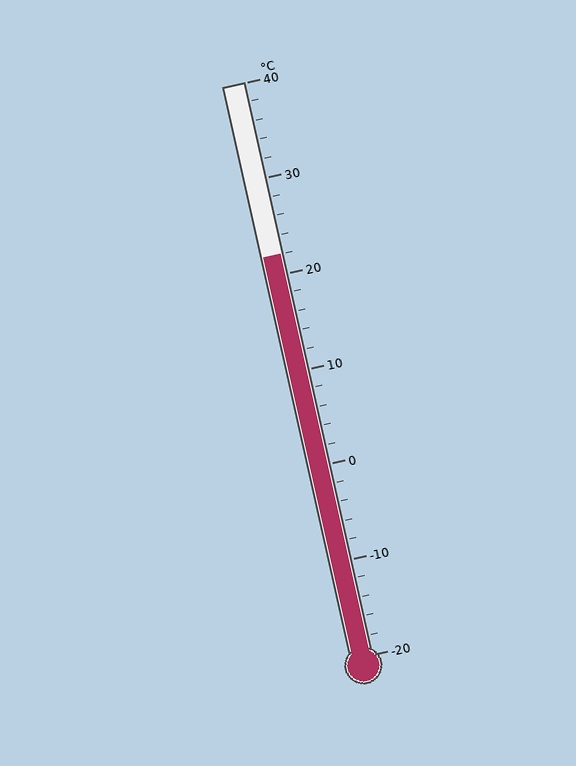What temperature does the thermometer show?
The thermometer shows approximately 22°C.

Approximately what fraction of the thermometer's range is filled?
The thermometer is filled to approximately 70% of its range.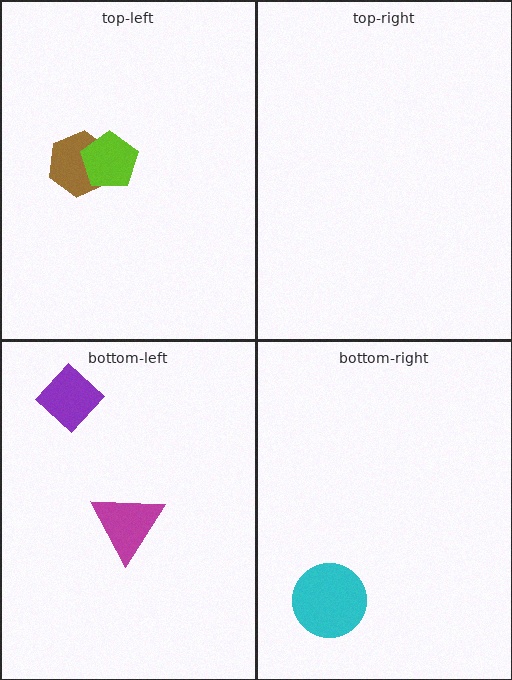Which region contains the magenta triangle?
The bottom-left region.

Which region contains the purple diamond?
The bottom-left region.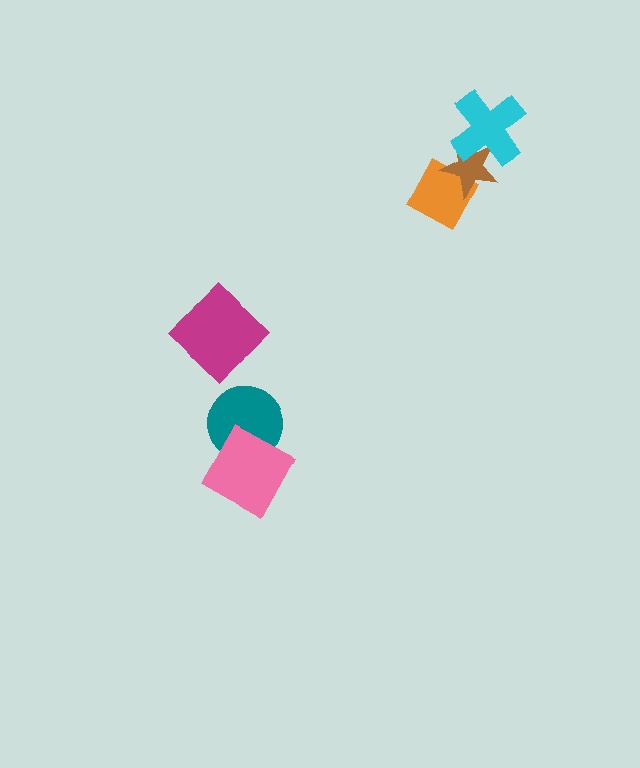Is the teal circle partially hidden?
Yes, it is partially covered by another shape.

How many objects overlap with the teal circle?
1 object overlaps with the teal circle.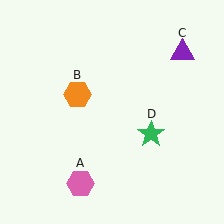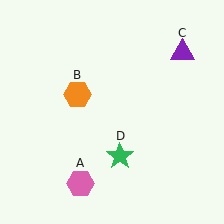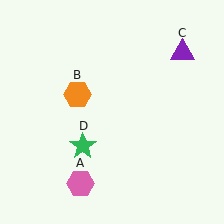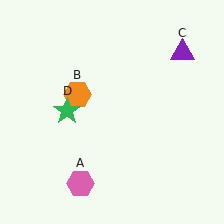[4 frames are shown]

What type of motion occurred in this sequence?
The green star (object D) rotated clockwise around the center of the scene.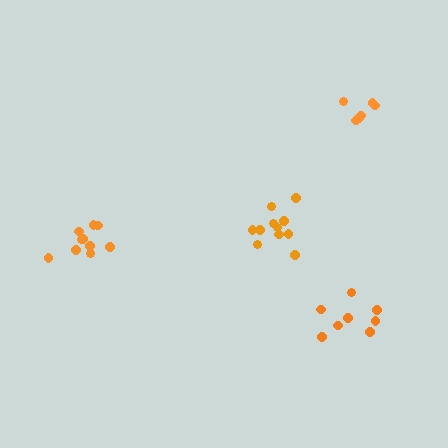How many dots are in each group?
Group 1: 8 dots, Group 2: 10 dots, Group 3: 11 dots, Group 4: 6 dots (35 total).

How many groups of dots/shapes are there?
There are 4 groups.